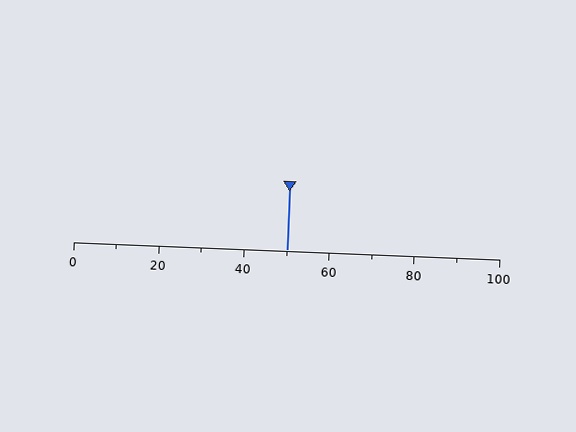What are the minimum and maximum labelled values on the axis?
The axis runs from 0 to 100.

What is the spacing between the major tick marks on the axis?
The major ticks are spaced 20 apart.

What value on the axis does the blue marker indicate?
The marker indicates approximately 50.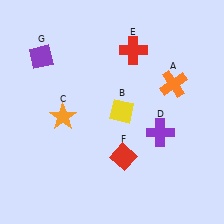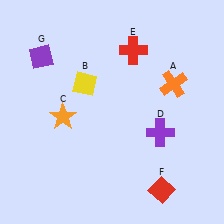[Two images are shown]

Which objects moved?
The objects that moved are: the yellow diamond (B), the red diamond (F).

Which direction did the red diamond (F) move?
The red diamond (F) moved right.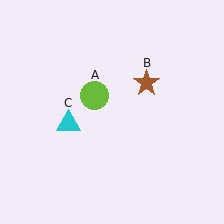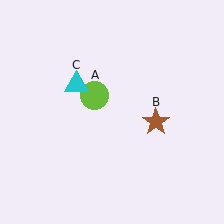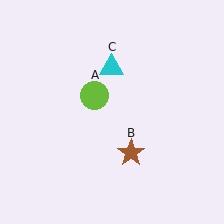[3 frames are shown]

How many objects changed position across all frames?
2 objects changed position: brown star (object B), cyan triangle (object C).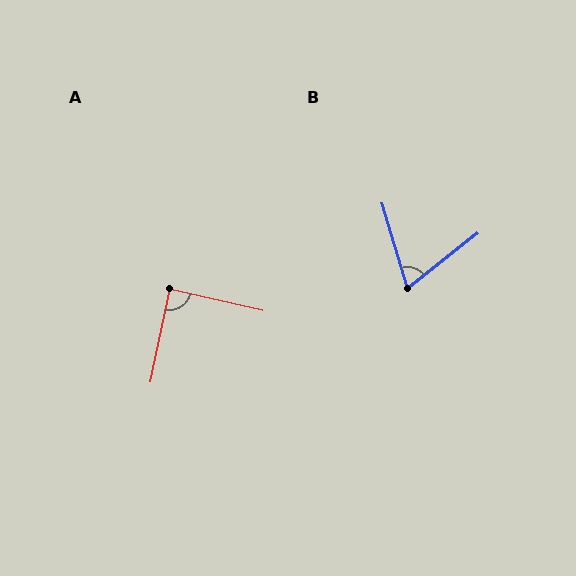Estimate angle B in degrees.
Approximately 68 degrees.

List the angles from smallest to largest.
B (68°), A (89°).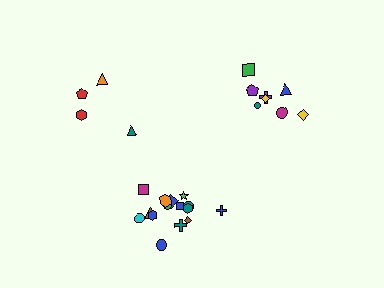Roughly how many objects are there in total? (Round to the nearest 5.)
Roughly 30 objects in total.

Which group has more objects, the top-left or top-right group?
The top-right group.